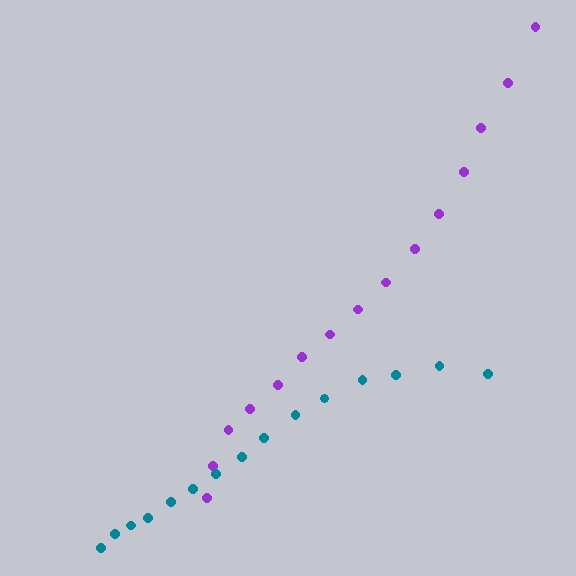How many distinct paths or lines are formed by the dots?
There are 2 distinct paths.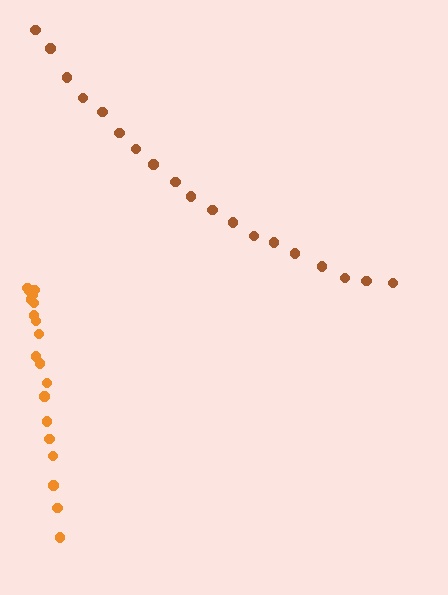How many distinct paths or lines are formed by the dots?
There are 2 distinct paths.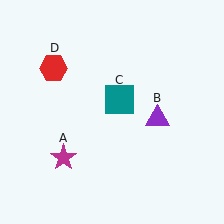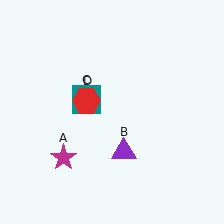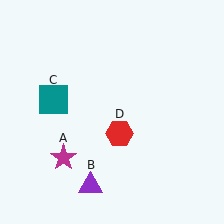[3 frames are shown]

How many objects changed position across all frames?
3 objects changed position: purple triangle (object B), teal square (object C), red hexagon (object D).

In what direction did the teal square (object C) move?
The teal square (object C) moved left.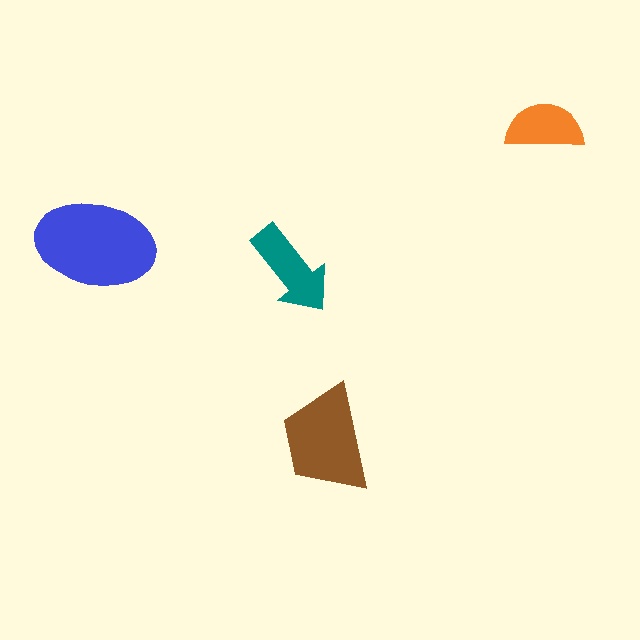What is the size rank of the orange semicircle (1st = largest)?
4th.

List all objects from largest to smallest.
The blue ellipse, the brown trapezoid, the teal arrow, the orange semicircle.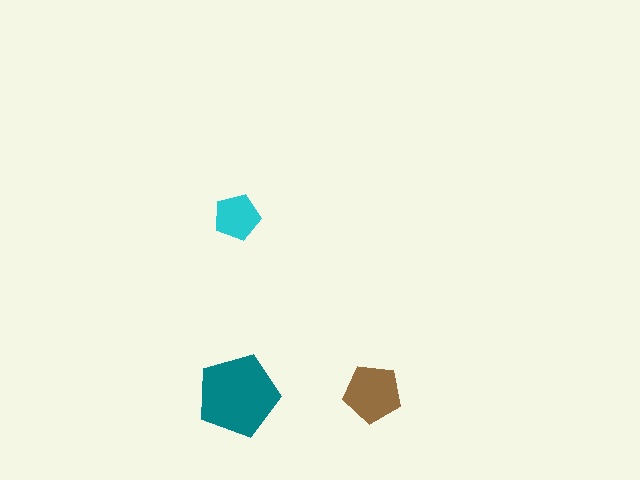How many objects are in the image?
There are 3 objects in the image.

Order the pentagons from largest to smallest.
the teal one, the brown one, the cyan one.